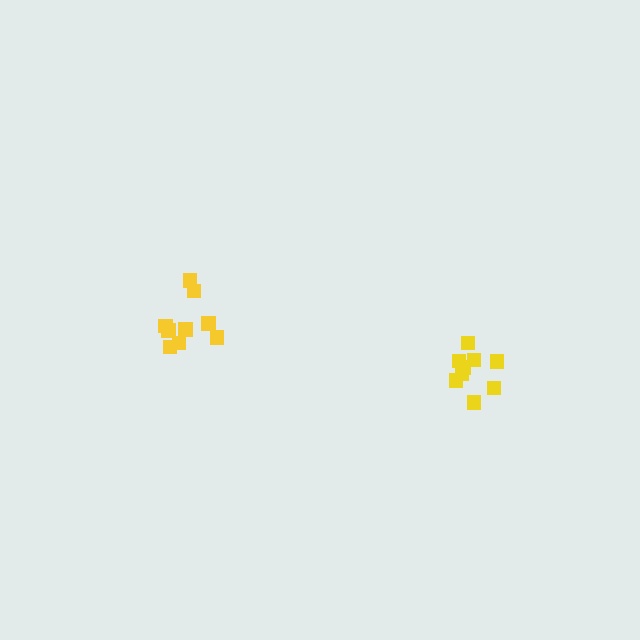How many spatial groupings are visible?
There are 2 spatial groupings.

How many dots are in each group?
Group 1: 9 dots, Group 2: 9 dots (18 total).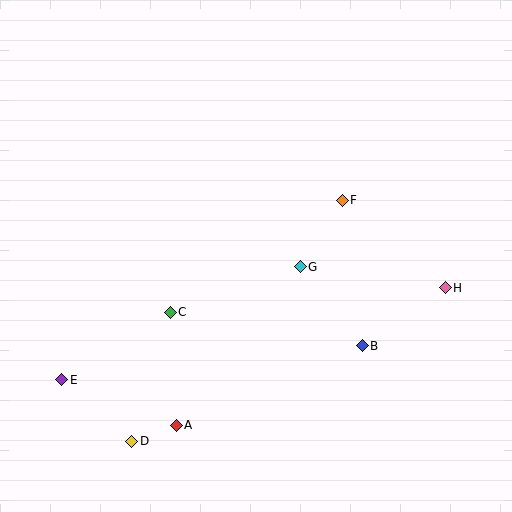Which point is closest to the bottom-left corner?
Point E is closest to the bottom-left corner.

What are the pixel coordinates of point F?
Point F is at (342, 200).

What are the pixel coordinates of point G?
Point G is at (300, 267).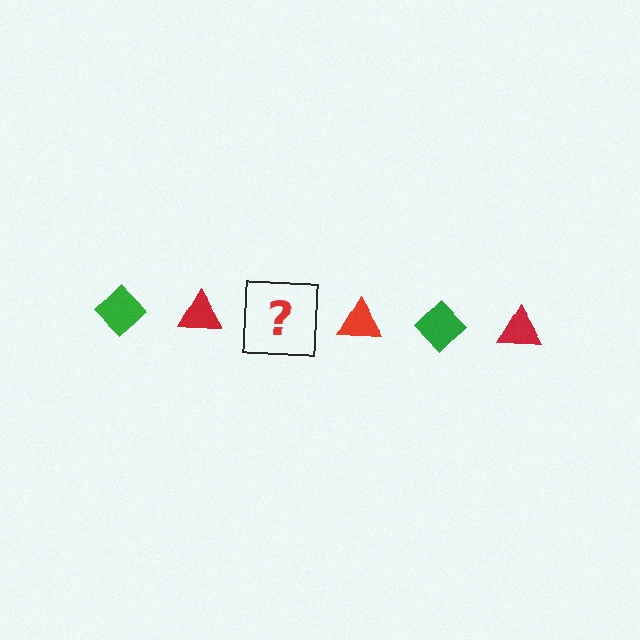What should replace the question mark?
The question mark should be replaced with a green diamond.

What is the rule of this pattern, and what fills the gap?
The rule is that the pattern alternates between green diamond and red triangle. The gap should be filled with a green diamond.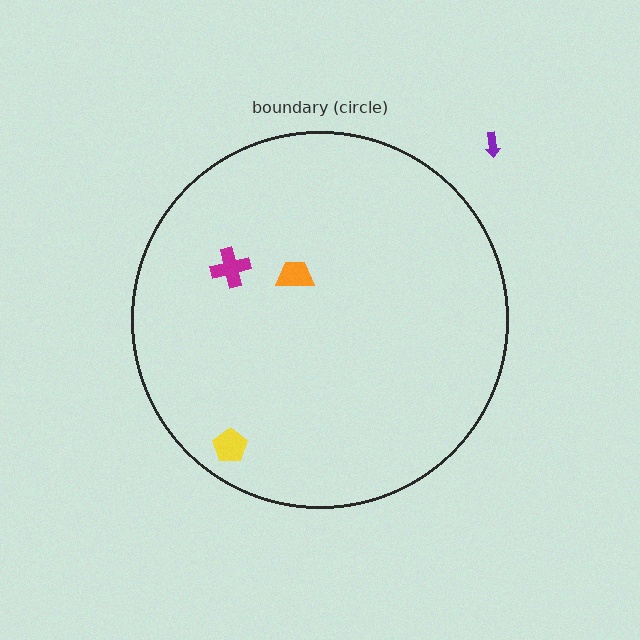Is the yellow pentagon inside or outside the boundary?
Inside.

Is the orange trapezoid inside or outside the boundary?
Inside.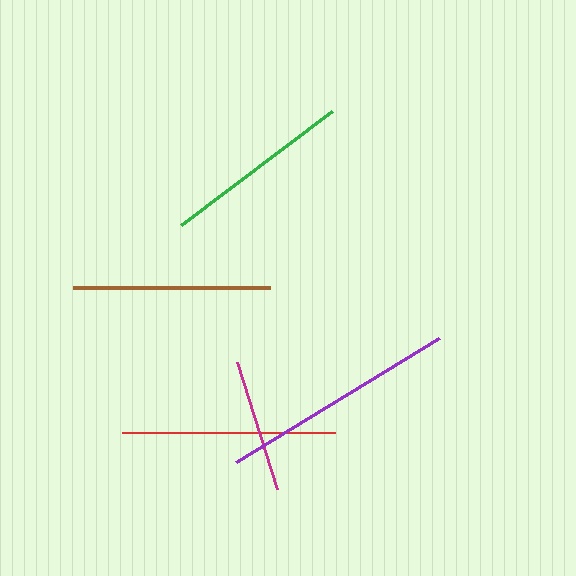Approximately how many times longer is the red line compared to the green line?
The red line is approximately 1.1 times the length of the green line.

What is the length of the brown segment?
The brown segment is approximately 197 pixels long.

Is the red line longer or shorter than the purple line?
The purple line is longer than the red line.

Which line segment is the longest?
The purple line is the longest at approximately 237 pixels.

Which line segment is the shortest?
The magenta line is the shortest at approximately 133 pixels.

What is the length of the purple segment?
The purple segment is approximately 237 pixels long.